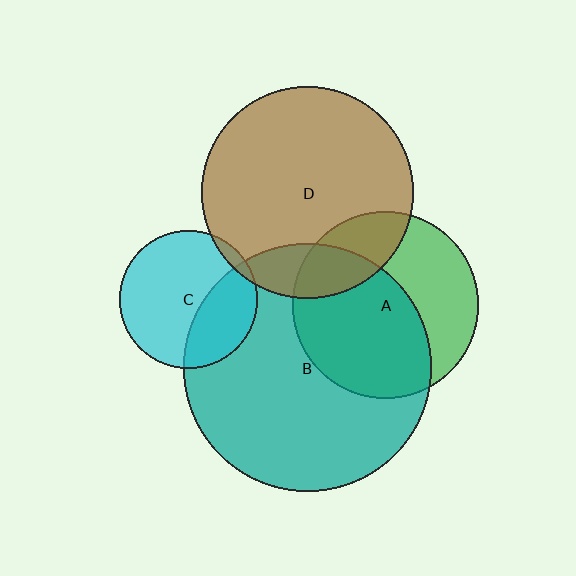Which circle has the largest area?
Circle B (teal).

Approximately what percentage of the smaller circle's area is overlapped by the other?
Approximately 30%.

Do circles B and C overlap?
Yes.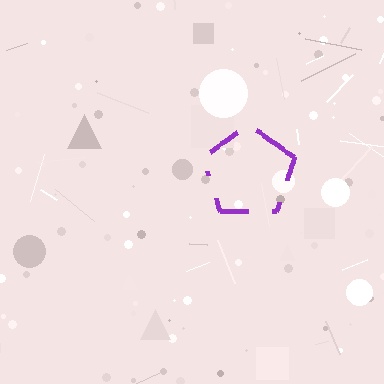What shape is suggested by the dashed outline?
The dashed outline suggests a pentagon.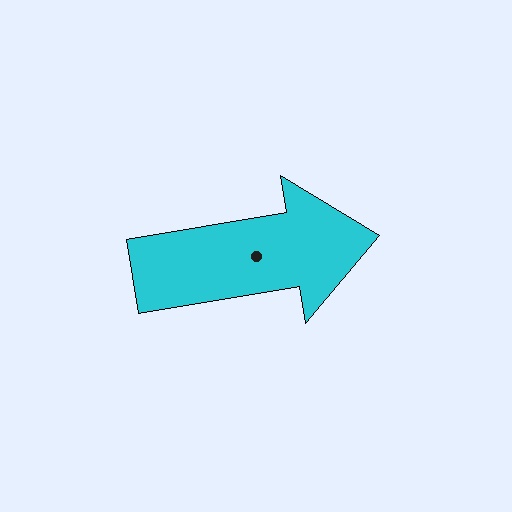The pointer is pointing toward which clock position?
Roughly 3 o'clock.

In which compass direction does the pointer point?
East.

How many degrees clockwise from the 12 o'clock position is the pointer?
Approximately 81 degrees.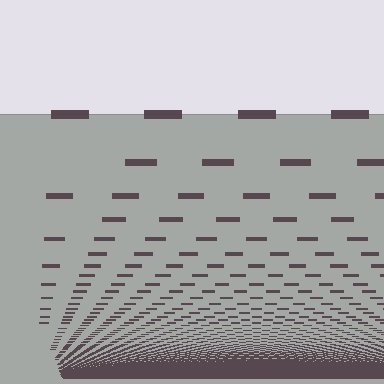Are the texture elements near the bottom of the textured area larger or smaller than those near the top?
Smaller. The gradient is inverted — elements near the bottom are smaller and denser.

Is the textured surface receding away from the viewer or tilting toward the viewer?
The surface appears to tilt toward the viewer. Texture elements get larger and sparser toward the top.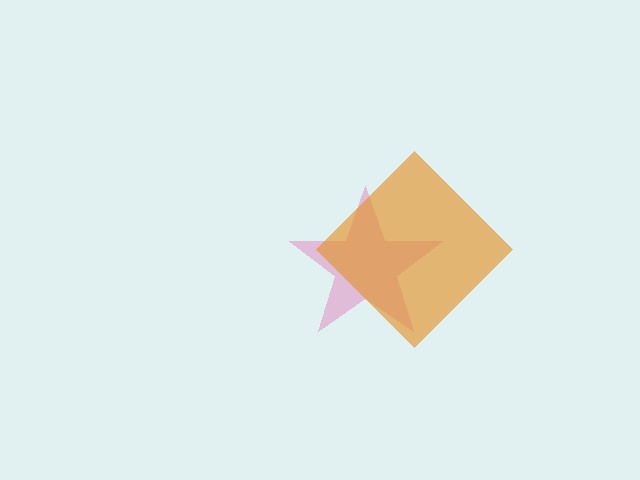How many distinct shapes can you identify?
There are 2 distinct shapes: a pink star, an orange diamond.